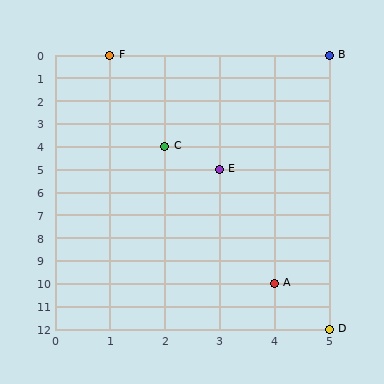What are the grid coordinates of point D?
Point D is at grid coordinates (5, 12).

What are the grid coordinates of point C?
Point C is at grid coordinates (2, 4).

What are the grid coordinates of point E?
Point E is at grid coordinates (3, 5).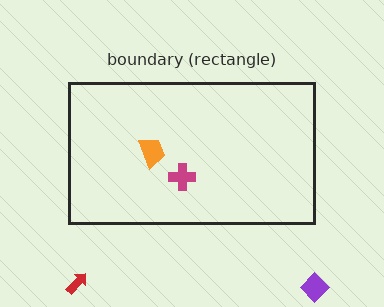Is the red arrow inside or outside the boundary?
Outside.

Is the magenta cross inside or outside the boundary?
Inside.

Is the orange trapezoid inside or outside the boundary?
Inside.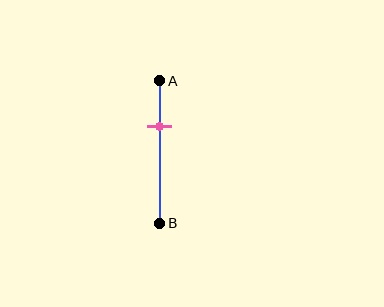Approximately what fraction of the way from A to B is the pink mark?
The pink mark is approximately 30% of the way from A to B.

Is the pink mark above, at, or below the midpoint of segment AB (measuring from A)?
The pink mark is above the midpoint of segment AB.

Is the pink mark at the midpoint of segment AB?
No, the mark is at about 30% from A, not at the 50% midpoint.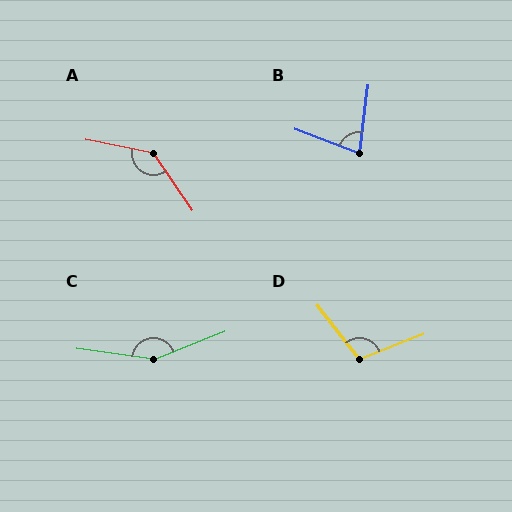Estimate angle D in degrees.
Approximately 107 degrees.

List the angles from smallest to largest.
B (76°), D (107°), A (136°), C (150°).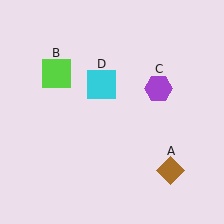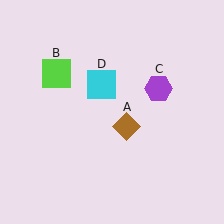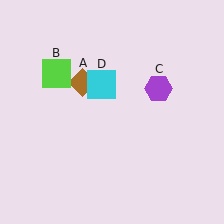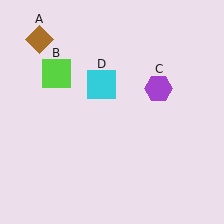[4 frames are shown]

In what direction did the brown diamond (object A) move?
The brown diamond (object A) moved up and to the left.